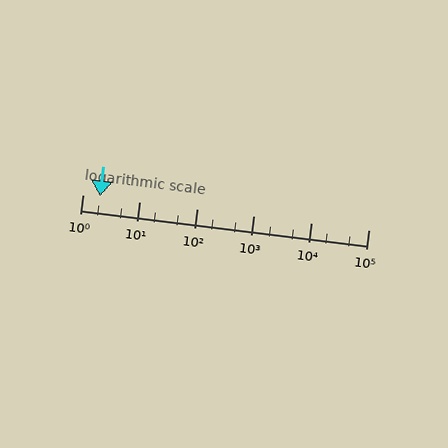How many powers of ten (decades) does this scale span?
The scale spans 5 decades, from 1 to 100000.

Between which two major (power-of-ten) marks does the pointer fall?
The pointer is between 1 and 10.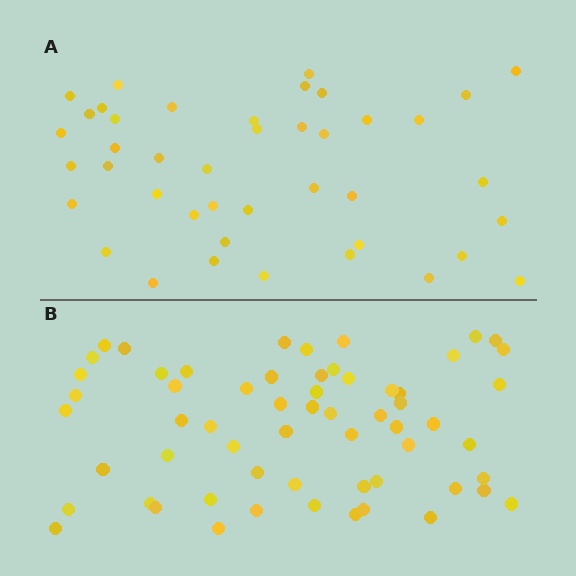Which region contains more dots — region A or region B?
Region B (the bottom region) has more dots.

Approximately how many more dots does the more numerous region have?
Region B has approximately 20 more dots than region A.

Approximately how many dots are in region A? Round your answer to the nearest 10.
About 40 dots. (The exact count is 42, which rounds to 40.)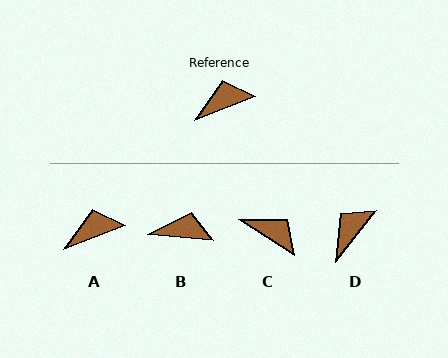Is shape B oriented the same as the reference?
No, it is off by about 27 degrees.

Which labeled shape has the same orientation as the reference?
A.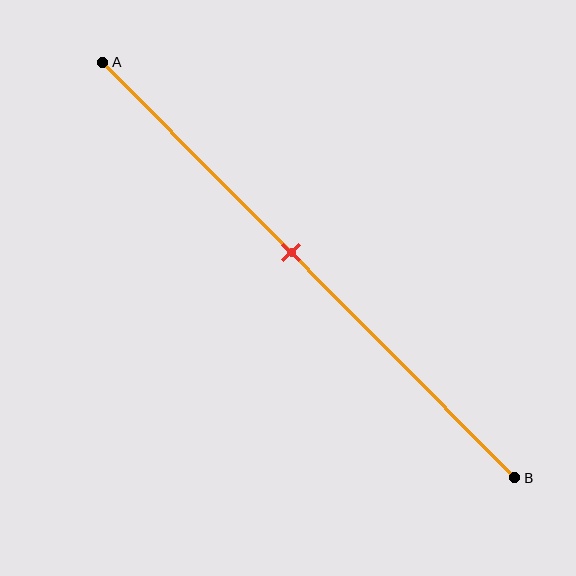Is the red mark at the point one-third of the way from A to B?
No, the mark is at about 45% from A, not at the 33% one-third point.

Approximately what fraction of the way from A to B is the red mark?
The red mark is approximately 45% of the way from A to B.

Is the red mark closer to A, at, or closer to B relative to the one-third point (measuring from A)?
The red mark is closer to point B than the one-third point of segment AB.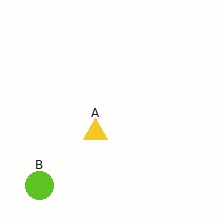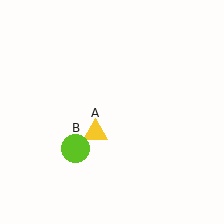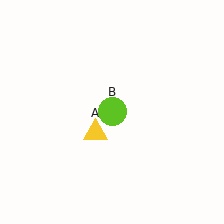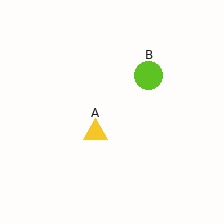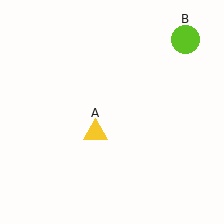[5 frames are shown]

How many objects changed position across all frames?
1 object changed position: lime circle (object B).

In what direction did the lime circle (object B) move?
The lime circle (object B) moved up and to the right.